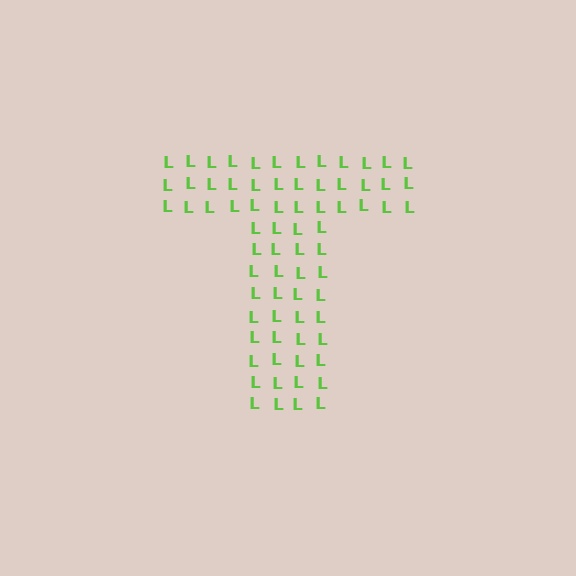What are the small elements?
The small elements are letter L's.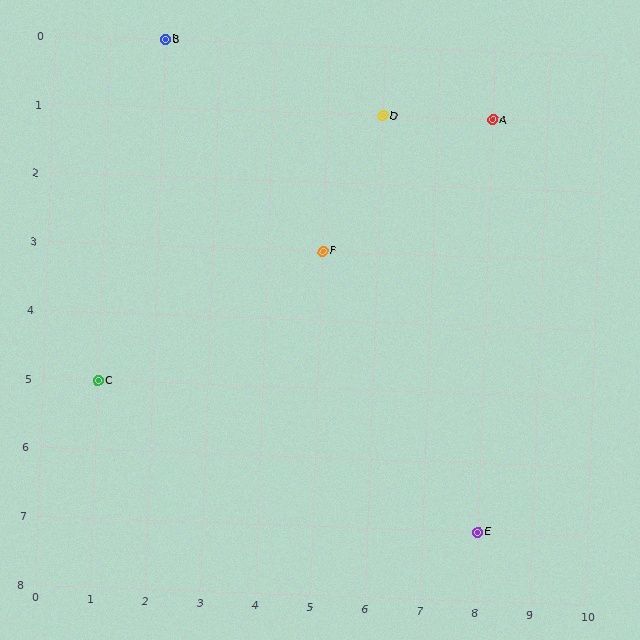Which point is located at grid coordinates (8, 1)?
Point A is at (8, 1).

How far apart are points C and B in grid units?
Points C and B are 1 column and 5 rows apart (about 5.1 grid units diagonally).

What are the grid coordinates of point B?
Point B is at grid coordinates (2, 0).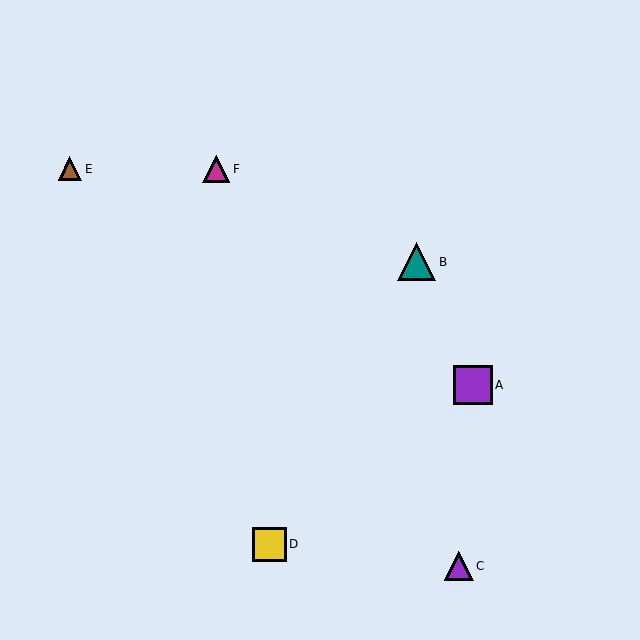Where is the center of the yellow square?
The center of the yellow square is at (270, 544).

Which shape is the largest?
The teal triangle (labeled B) is the largest.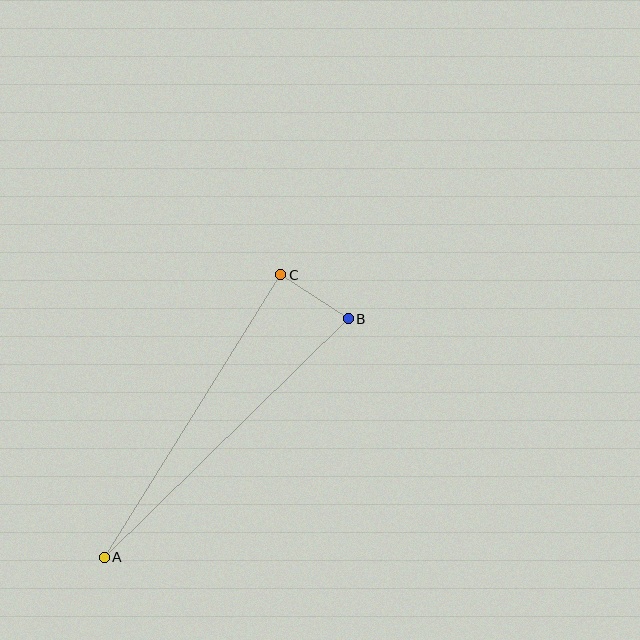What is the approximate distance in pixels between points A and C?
The distance between A and C is approximately 333 pixels.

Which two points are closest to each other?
Points B and C are closest to each other.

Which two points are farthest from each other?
Points A and B are farthest from each other.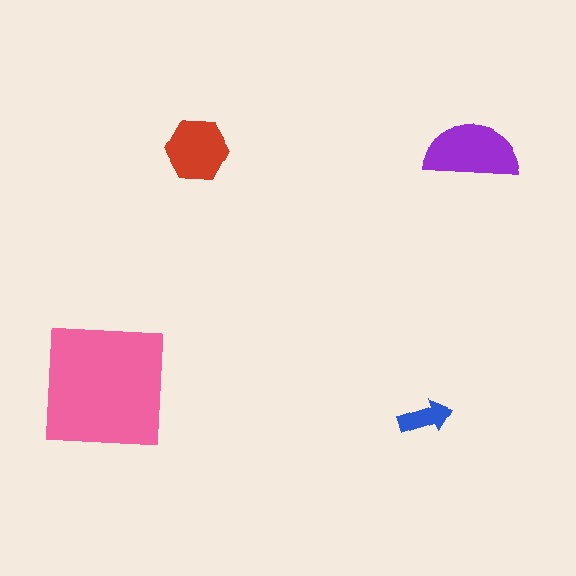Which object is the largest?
The pink square.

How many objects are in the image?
There are 4 objects in the image.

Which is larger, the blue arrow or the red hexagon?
The red hexagon.